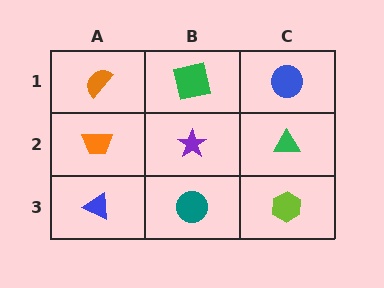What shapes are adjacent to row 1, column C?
A green triangle (row 2, column C), a green square (row 1, column B).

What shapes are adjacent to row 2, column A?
An orange semicircle (row 1, column A), a blue triangle (row 3, column A), a purple star (row 2, column B).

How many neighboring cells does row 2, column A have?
3.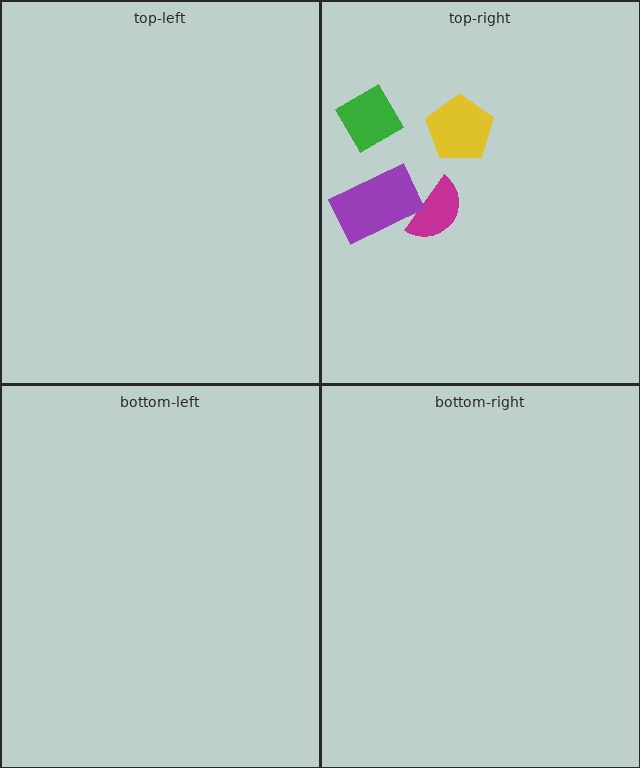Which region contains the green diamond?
The top-right region.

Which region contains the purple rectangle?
The top-right region.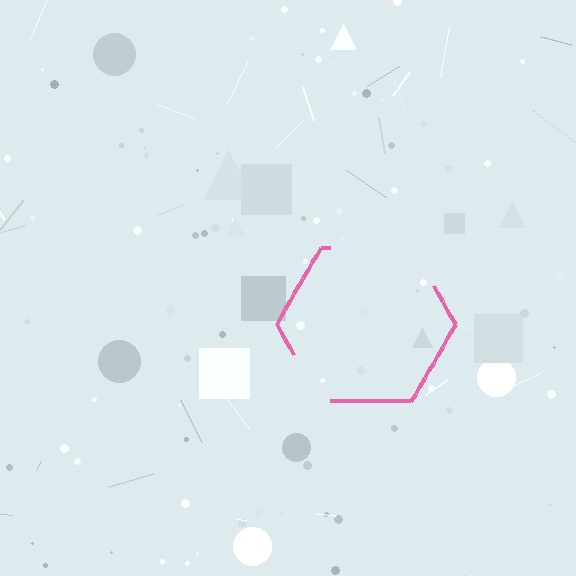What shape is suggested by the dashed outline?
The dashed outline suggests a hexagon.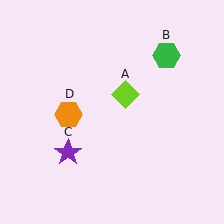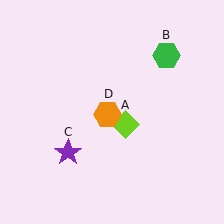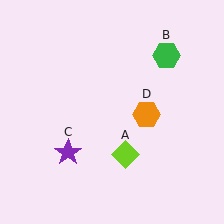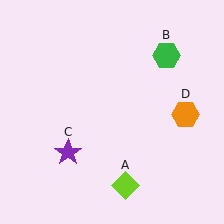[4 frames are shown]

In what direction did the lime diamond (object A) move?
The lime diamond (object A) moved down.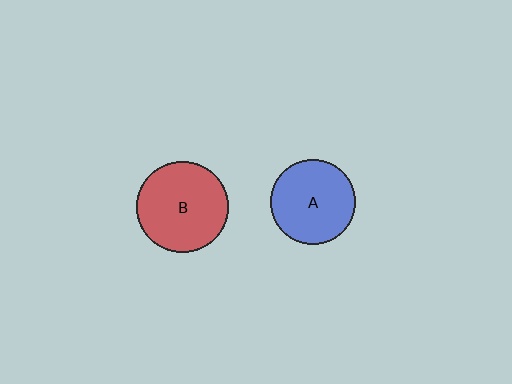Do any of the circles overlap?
No, none of the circles overlap.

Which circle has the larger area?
Circle B (red).